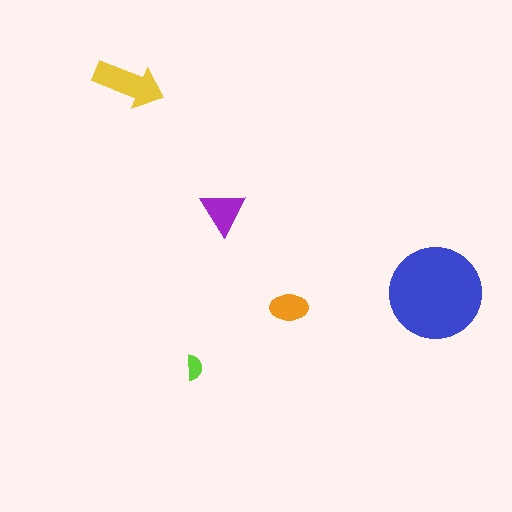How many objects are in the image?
There are 5 objects in the image.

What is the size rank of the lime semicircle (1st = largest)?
5th.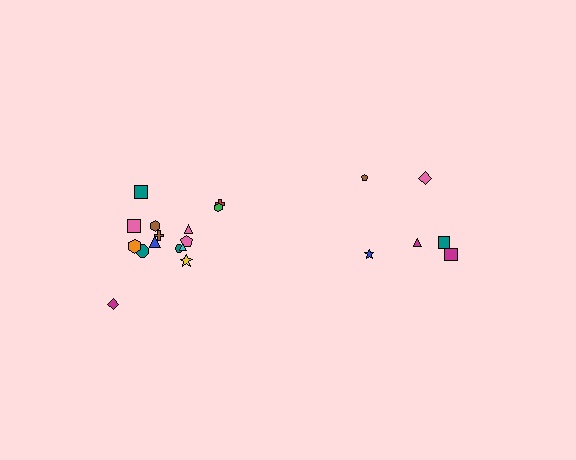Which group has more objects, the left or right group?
The left group.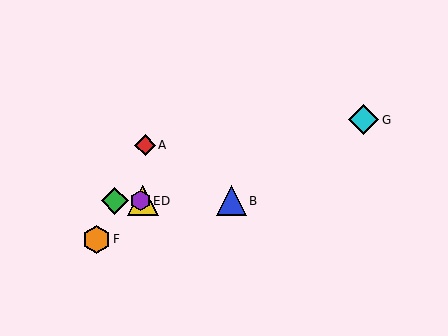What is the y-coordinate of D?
Object D is at y≈201.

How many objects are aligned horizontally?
4 objects (B, C, D, E) are aligned horizontally.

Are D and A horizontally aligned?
No, D is at y≈201 and A is at y≈145.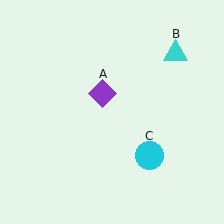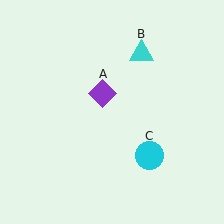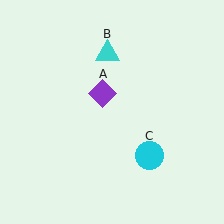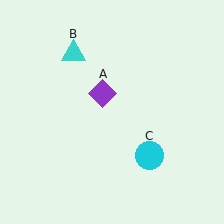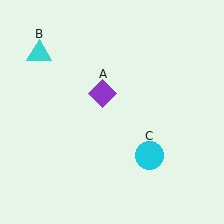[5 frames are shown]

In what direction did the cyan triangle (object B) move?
The cyan triangle (object B) moved left.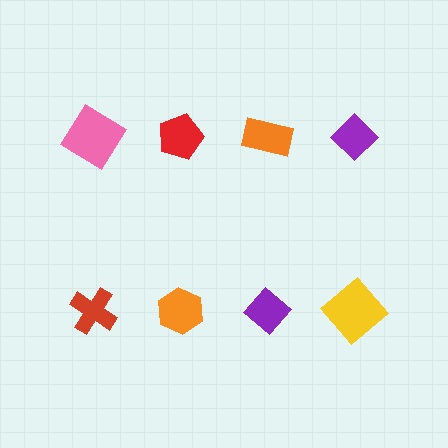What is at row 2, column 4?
A yellow diamond.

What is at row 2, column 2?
An orange hexagon.